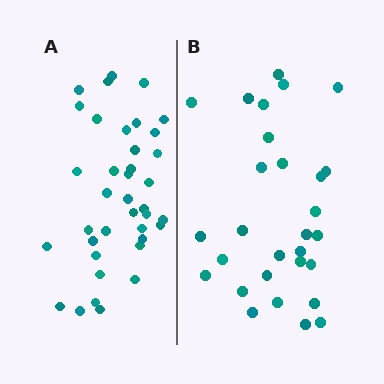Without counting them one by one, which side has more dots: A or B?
Region A (the left region) has more dots.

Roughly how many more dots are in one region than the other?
Region A has roughly 8 or so more dots than region B.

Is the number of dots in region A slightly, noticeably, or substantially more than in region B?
Region A has noticeably more, but not dramatically so. The ratio is roughly 1.3 to 1.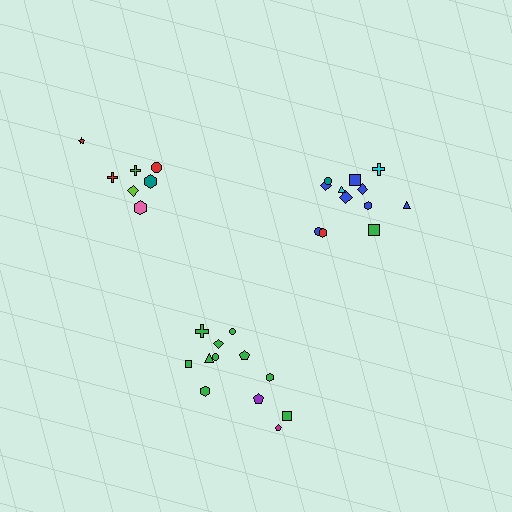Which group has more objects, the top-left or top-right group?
The top-right group.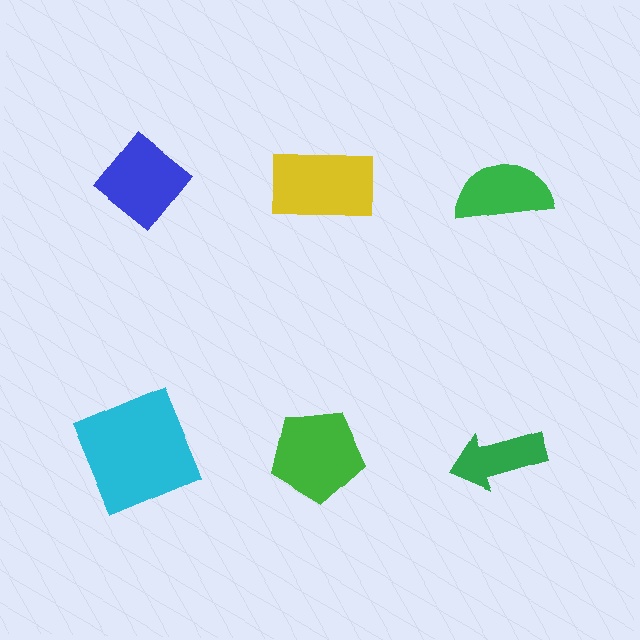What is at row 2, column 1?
A cyan square.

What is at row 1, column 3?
A green semicircle.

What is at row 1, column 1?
A blue diamond.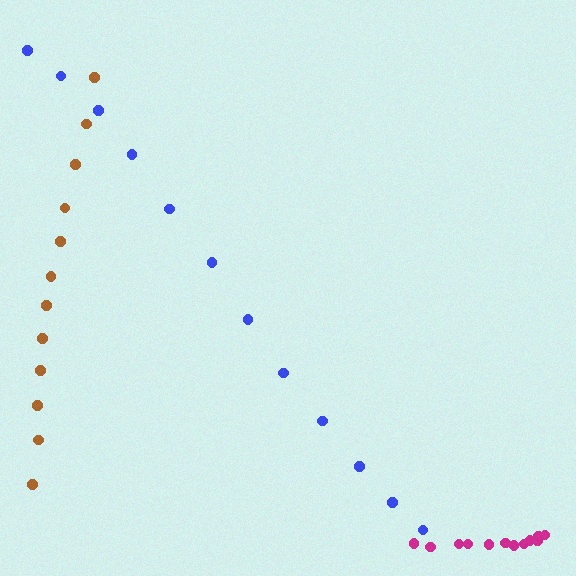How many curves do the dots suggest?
There are 3 distinct paths.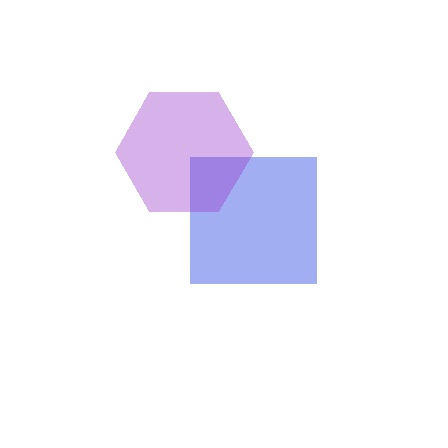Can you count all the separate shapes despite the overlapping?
Yes, there are 2 separate shapes.